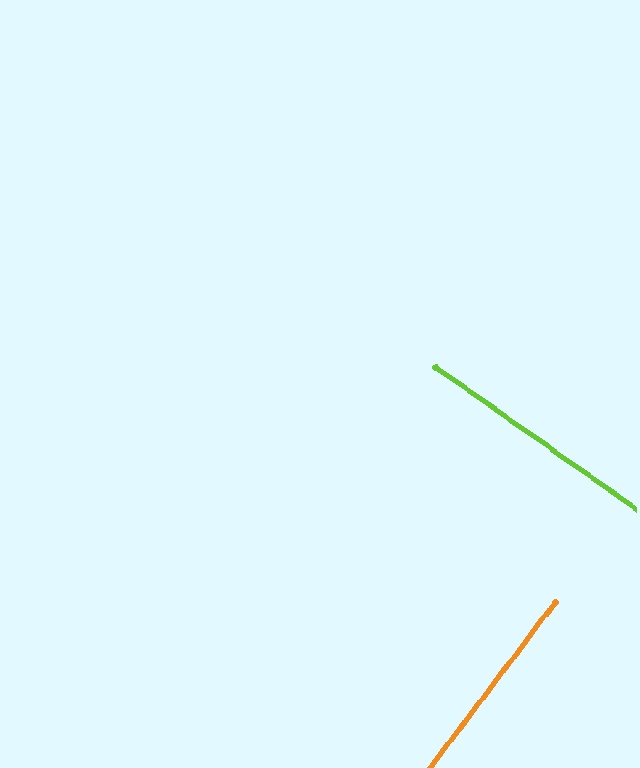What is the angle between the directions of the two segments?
Approximately 88 degrees.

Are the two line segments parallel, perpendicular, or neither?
Perpendicular — they meet at approximately 88°.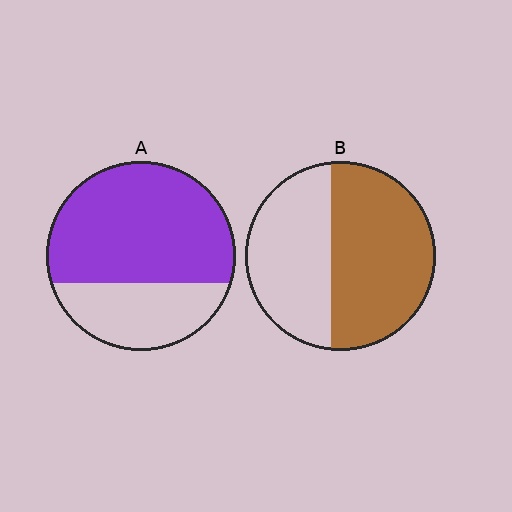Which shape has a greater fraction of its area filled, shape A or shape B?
Shape A.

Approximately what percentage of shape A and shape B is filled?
A is approximately 70% and B is approximately 55%.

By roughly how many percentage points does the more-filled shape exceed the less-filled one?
By roughly 10 percentage points (A over B).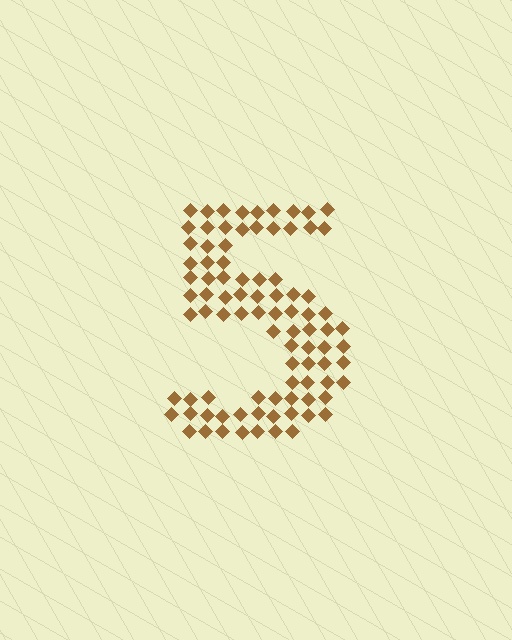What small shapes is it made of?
It is made of small diamonds.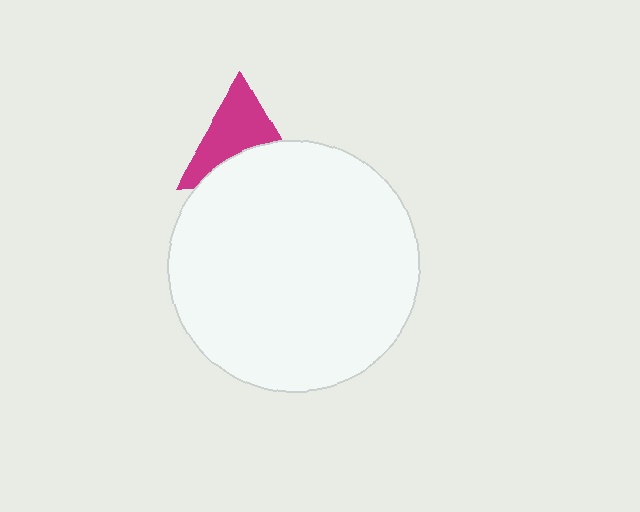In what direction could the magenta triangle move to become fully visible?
The magenta triangle could move up. That would shift it out from behind the white circle entirely.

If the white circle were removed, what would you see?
You would see the complete magenta triangle.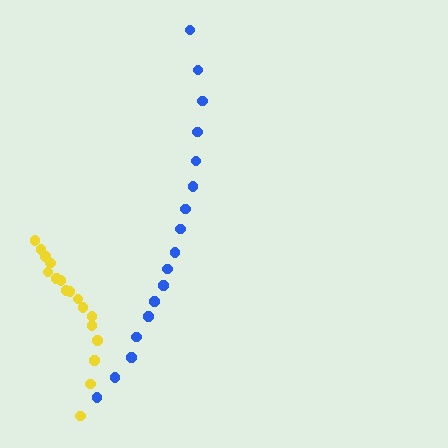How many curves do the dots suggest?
There are 2 distinct paths.